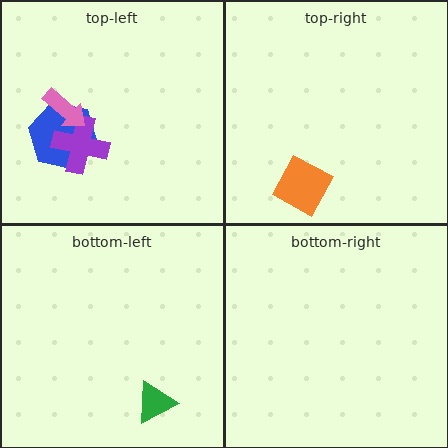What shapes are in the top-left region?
The blue hexagon, the purple cross, the pink arrow.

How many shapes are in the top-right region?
1.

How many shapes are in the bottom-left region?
1.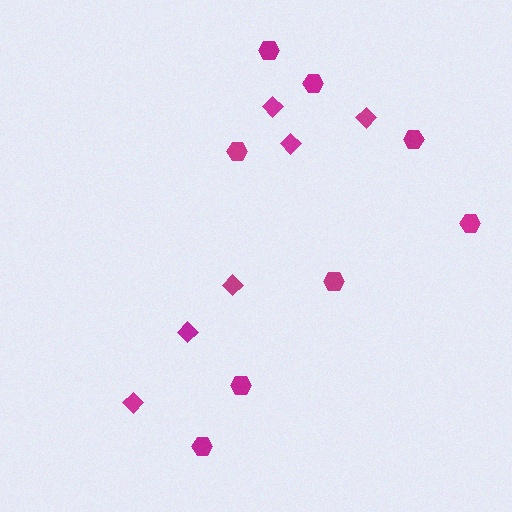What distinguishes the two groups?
There are 2 groups: one group of diamonds (6) and one group of hexagons (8).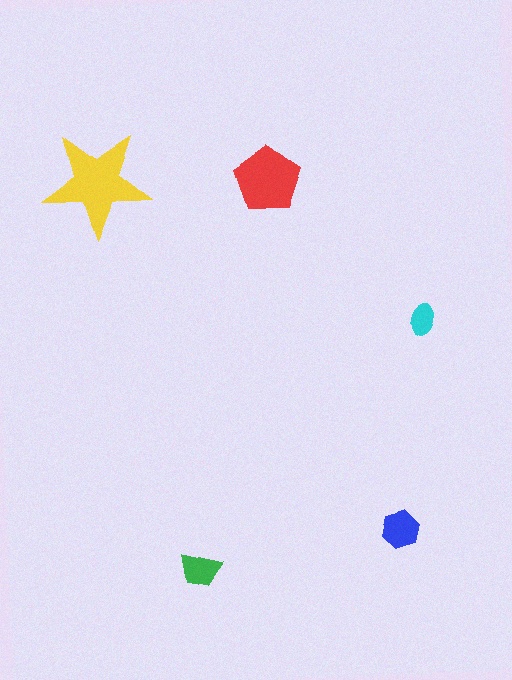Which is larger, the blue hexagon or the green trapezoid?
The blue hexagon.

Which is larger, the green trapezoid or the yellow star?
The yellow star.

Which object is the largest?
The yellow star.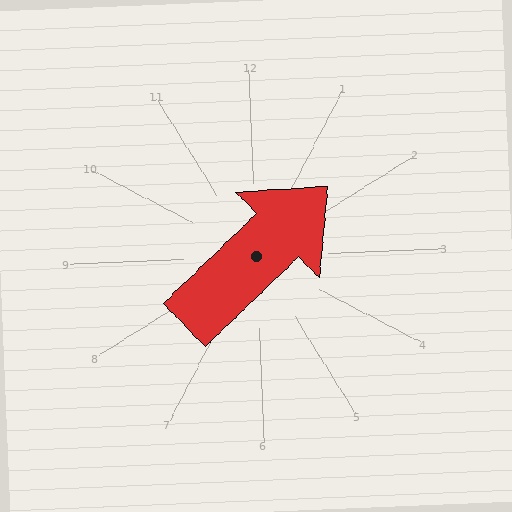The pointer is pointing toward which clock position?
Roughly 2 o'clock.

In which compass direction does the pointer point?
Northeast.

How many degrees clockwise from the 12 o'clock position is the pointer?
Approximately 48 degrees.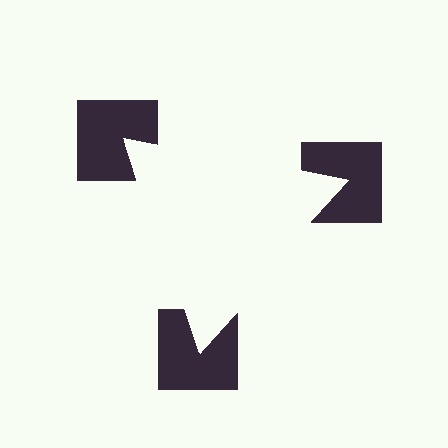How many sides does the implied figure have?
3 sides.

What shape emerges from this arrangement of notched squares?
An illusory triangle — its edges are inferred from the aligned wedge cuts in the notched squares, not physically drawn.